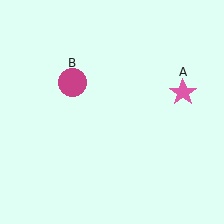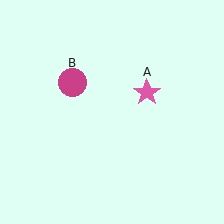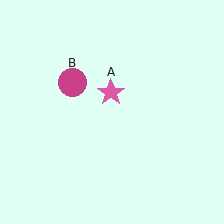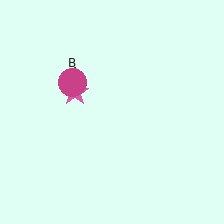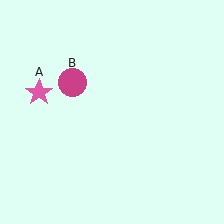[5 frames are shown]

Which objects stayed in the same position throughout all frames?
Magenta circle (object B) remained stationary.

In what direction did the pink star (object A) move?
The pink star (object A) moved left.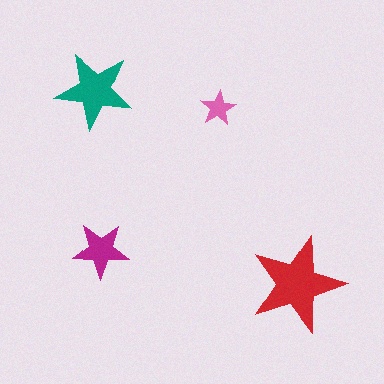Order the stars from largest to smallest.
the red one, the teal one, the magenta one, the pink one.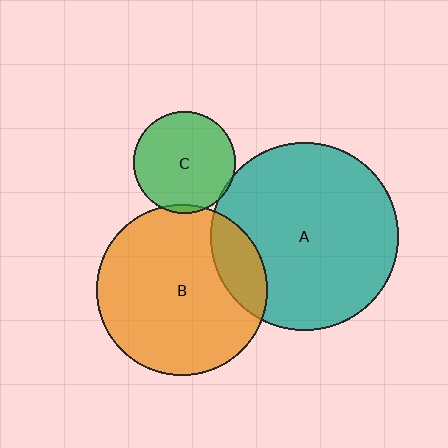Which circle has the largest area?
Circle A (teal).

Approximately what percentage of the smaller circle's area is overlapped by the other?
Approximately 15%.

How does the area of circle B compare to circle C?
Approximately 2.8 times.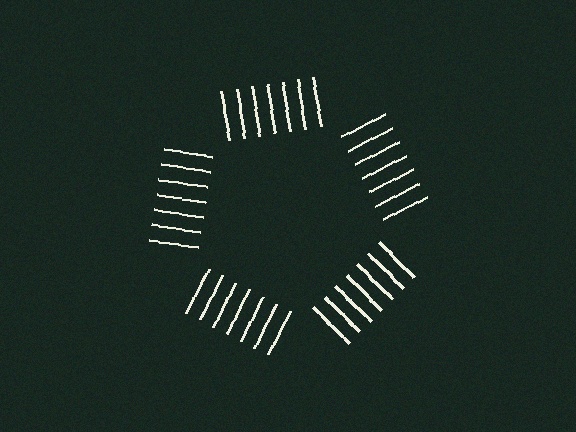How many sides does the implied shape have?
5 sides — the line-ends trace a pentagon.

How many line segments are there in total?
35 — 7 along each of the 5 edges.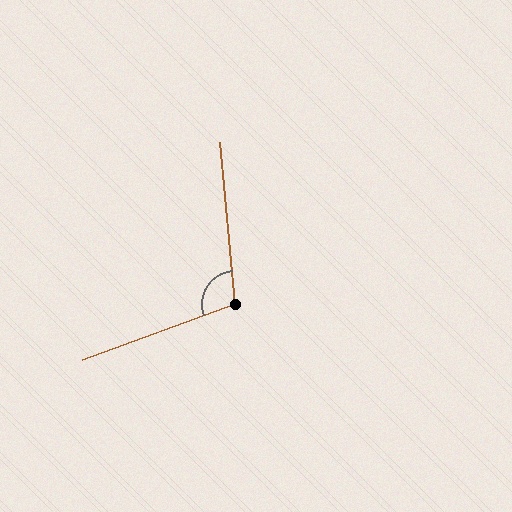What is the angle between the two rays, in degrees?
Approximately 105 degrees.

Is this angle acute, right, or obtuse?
It is obtuse.